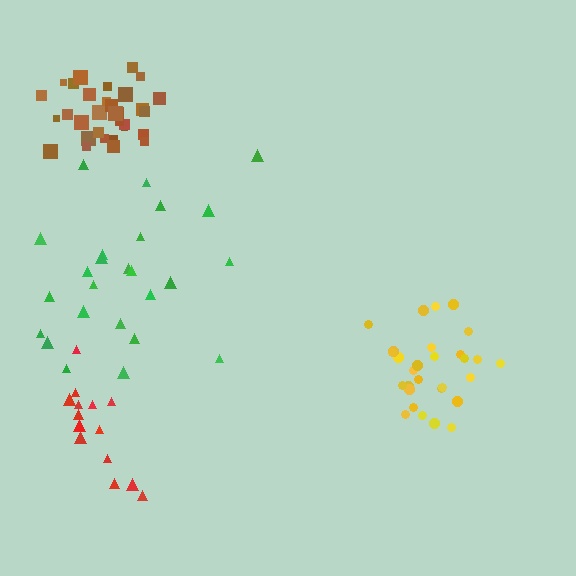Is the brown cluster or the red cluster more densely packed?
Brown.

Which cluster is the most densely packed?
Brown.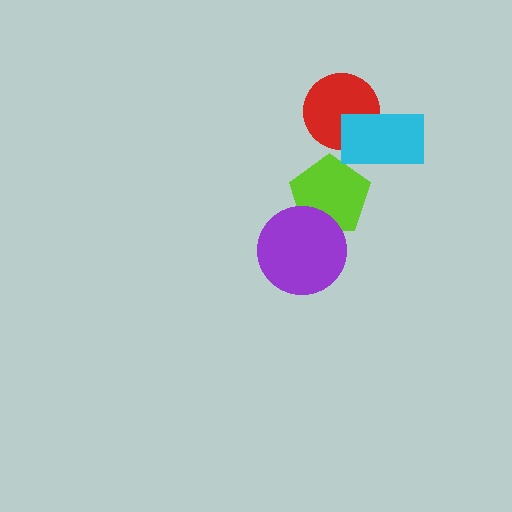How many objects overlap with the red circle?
1 object overlaps with the red circle.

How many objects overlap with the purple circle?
1 object overlaps with the purple circle.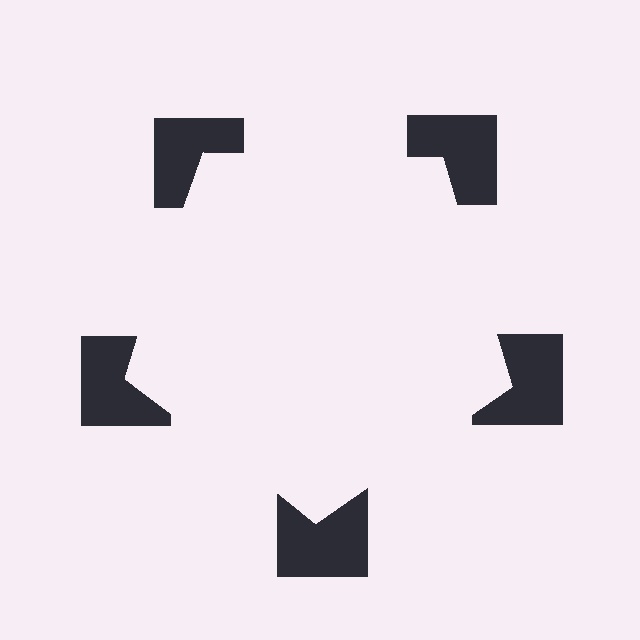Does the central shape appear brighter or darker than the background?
It typically appears slightly brighter than the background, even though no actual brightness change is drawn.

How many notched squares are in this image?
There are 5 — one at each vertex of the illusory pentagon.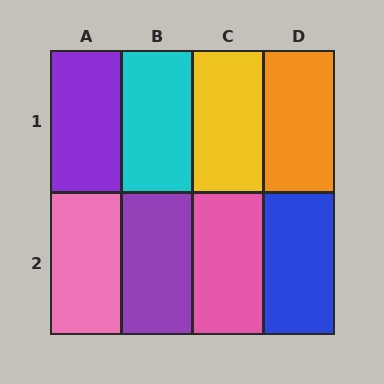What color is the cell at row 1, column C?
Yellow.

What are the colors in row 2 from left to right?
Pink, purple, pink, blue.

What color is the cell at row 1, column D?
Orange.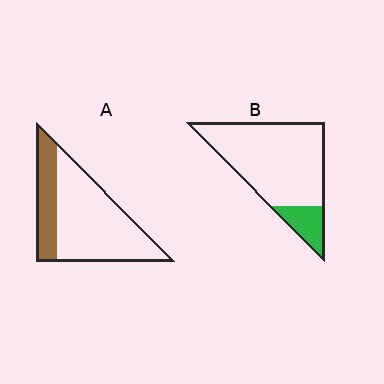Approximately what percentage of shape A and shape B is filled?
A is approximately 30% and B is approximately 15%.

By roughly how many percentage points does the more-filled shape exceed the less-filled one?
By roughly 10 percentage points (A over B).